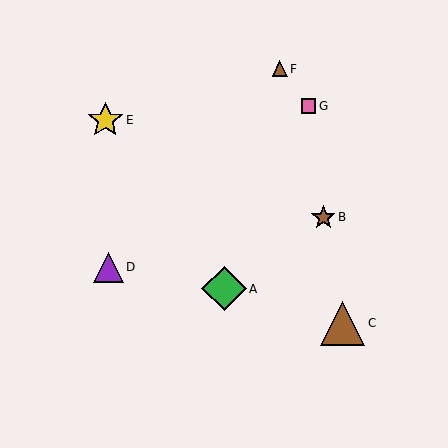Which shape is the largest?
The green diamond (labeled A) is the largest.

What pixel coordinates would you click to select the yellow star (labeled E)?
Click at (105, 120) to select the yellow star E.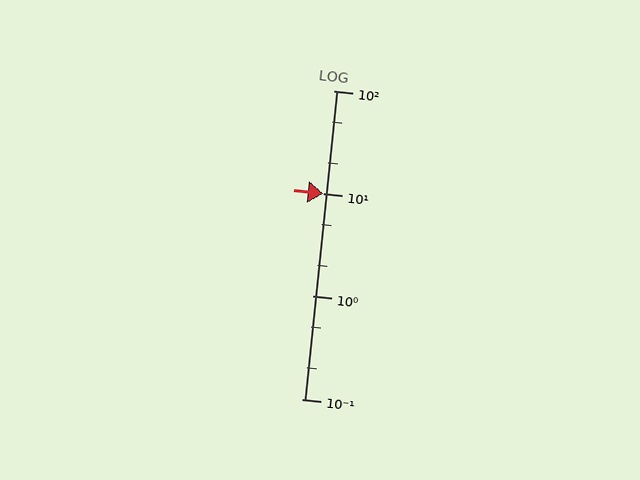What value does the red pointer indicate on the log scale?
The pointer indicates approximately 10.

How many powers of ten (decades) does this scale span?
The scale spans 3 decades, from 0.1 to 100.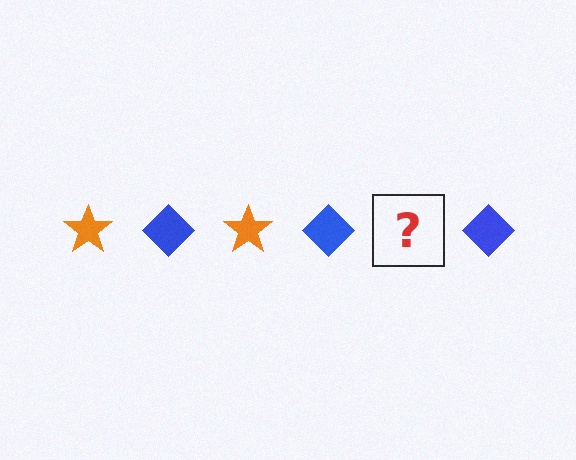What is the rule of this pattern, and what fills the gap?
The rule is that the pattern alternates between orange star and blue diamond. The gap should be filled with an orange star.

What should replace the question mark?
The question mark should be replaced with an orange star.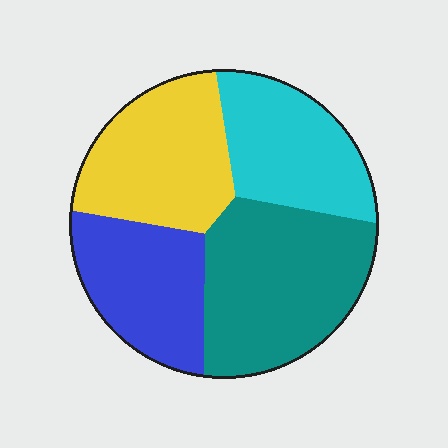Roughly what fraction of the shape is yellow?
Yellow takes up about one quarter (1/4) of the shape.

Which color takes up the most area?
Teal, at roughly 30%.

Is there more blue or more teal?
Teal.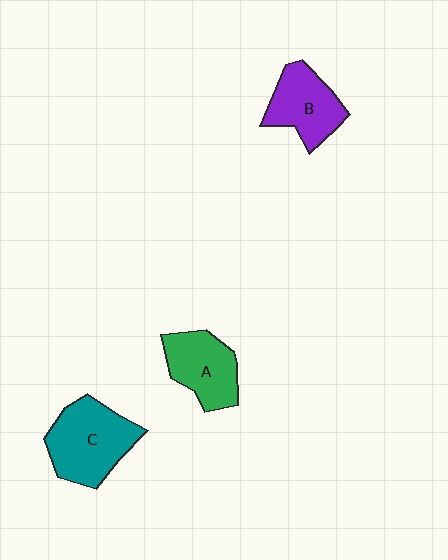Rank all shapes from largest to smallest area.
From largest to smallest: C (teal), A (green), B (purple).